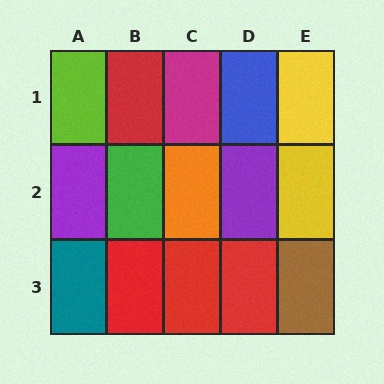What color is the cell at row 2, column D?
Purple.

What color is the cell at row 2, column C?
Orange.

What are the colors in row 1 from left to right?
Lime, red, magenta, blue, yellow.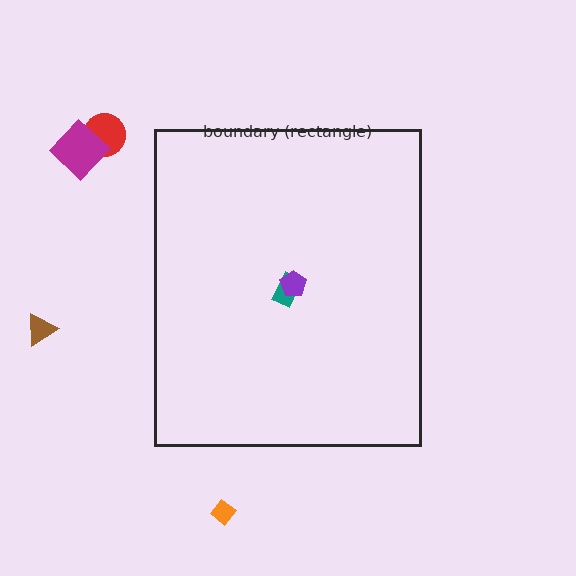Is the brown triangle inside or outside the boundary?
Outside.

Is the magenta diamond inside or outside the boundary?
Outside.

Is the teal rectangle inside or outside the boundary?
Inside.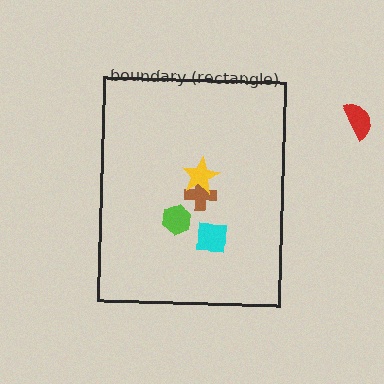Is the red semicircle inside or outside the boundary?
Outside.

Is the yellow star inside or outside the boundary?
Inside.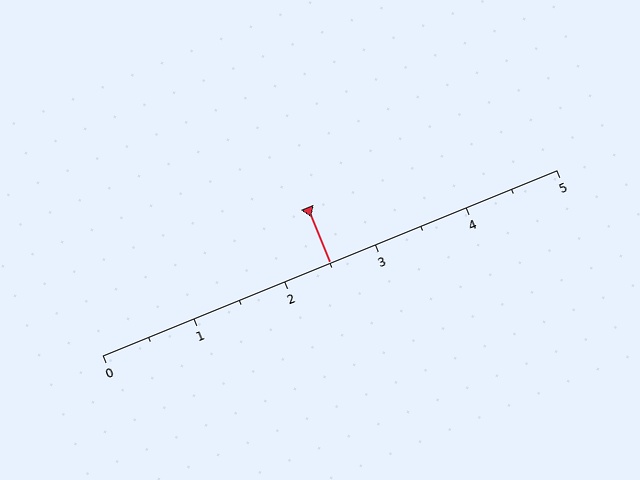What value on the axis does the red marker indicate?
The marker indicates approximately 2.5.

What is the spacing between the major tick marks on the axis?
The major ticks are spaced 1 apart.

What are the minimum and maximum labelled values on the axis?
The axis runs from 0 to 5.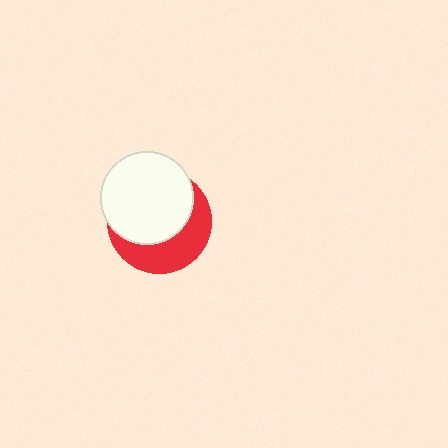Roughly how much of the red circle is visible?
A small part of it is visible (roughly 41%).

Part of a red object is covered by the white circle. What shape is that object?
It is a circle.